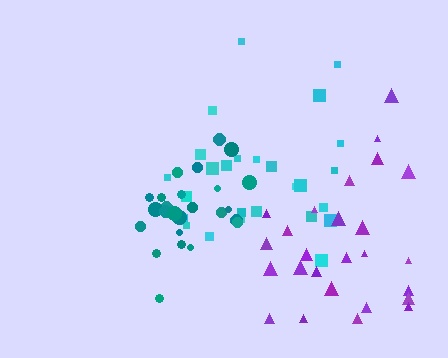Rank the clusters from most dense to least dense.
teal, purple, cyan.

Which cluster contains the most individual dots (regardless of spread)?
Purple (27).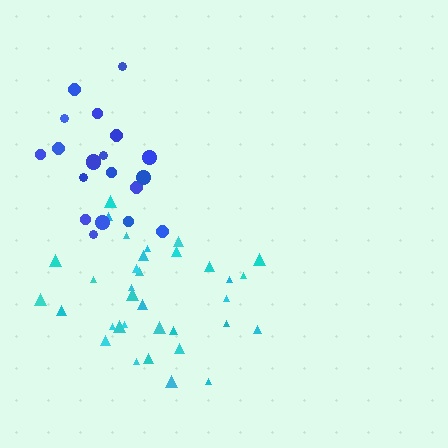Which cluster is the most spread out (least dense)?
Blue.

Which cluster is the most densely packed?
Cyan.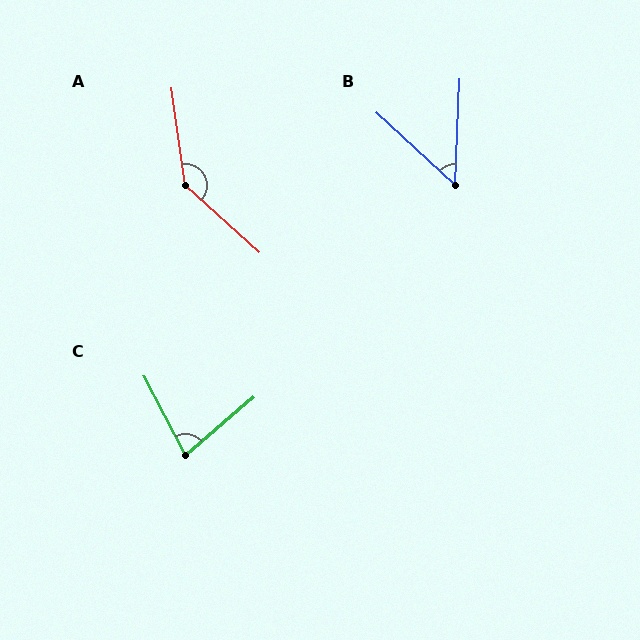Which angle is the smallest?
B, at approximately 49 degrees.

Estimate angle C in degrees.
Approximately 77 degrees.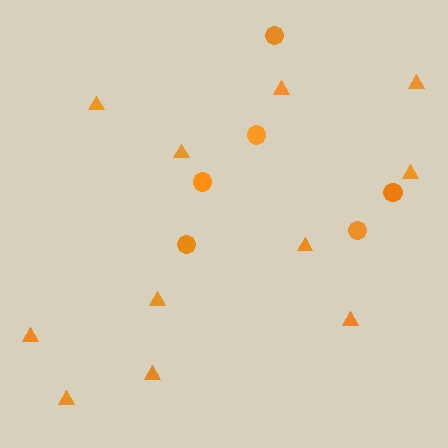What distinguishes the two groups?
There are 2 groups: one group of triangles (11) and one group of circles (6).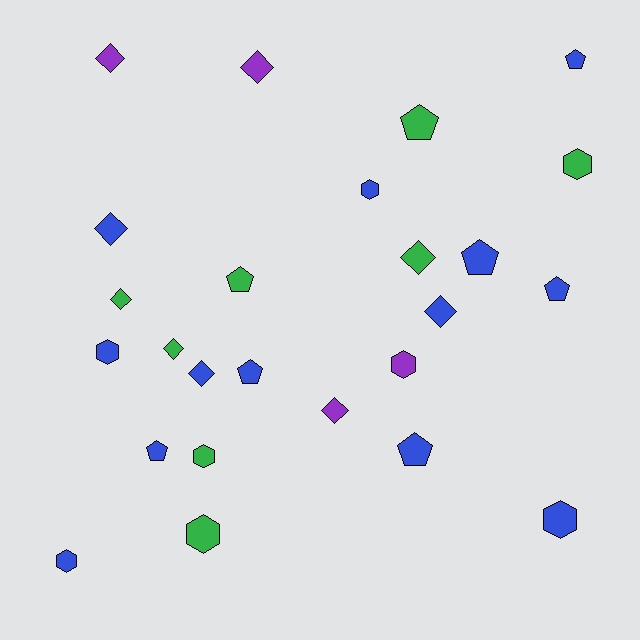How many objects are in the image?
There are 25 objects.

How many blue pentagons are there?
There are 6 blue pentagons.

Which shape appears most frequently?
Diamond, with 9 objects.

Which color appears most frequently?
Blue, with 13 objects.